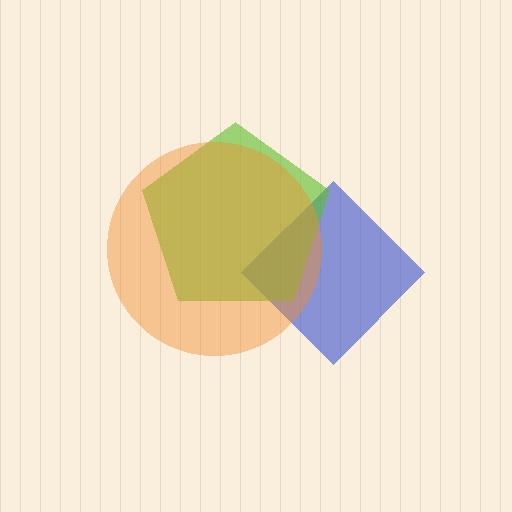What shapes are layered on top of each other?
The layered shapes are: a blue diamond, a lime pentagon, an orange circle.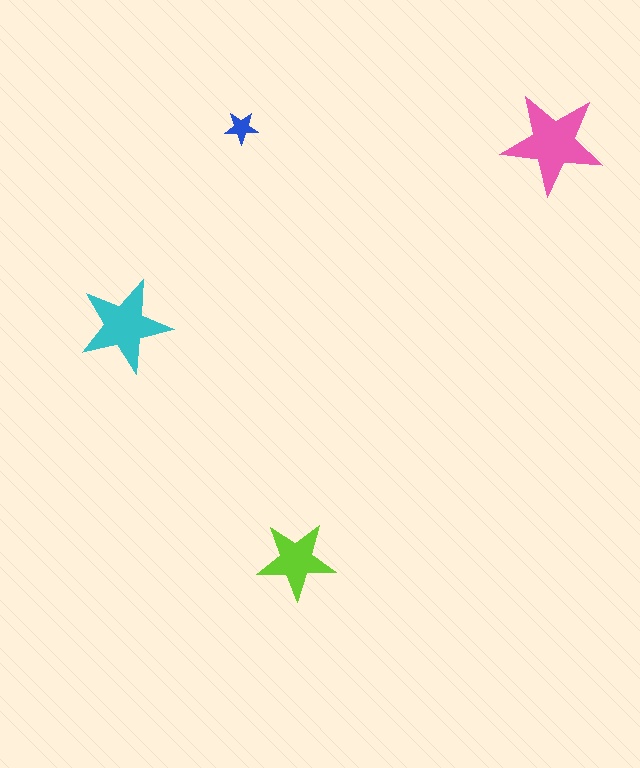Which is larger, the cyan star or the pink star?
The pink one.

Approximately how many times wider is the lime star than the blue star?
About 2.5 times wider.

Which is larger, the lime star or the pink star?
The pink one.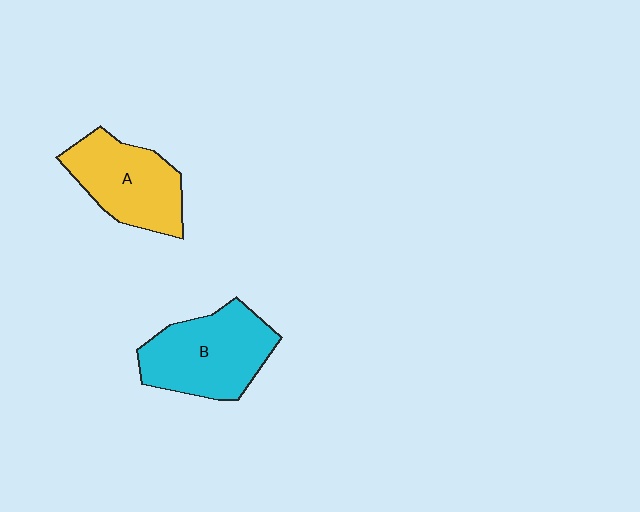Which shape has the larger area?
Shape B (cyan).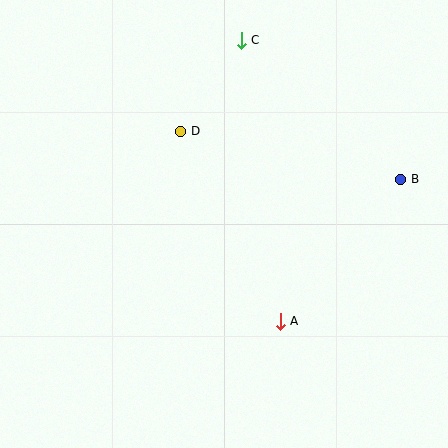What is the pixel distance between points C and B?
The distance between C and B is 211 pixels.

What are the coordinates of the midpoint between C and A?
The midpoint between C and A is at (261, 181).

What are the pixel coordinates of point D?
Point D is at (181, 131).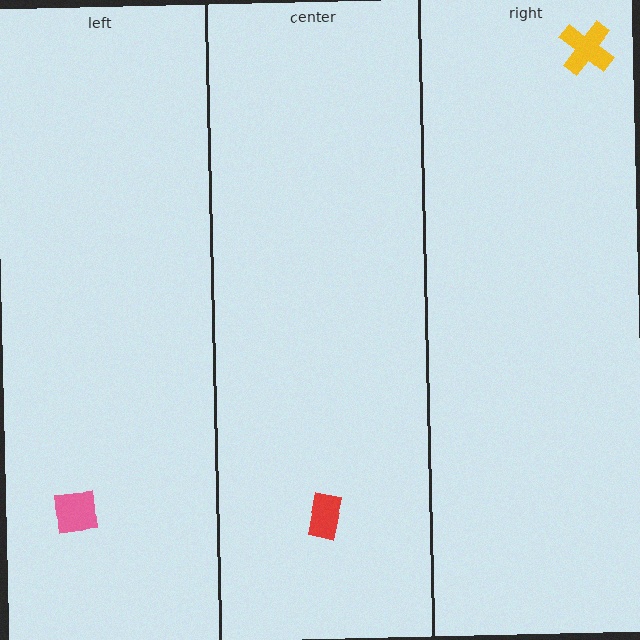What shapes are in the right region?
The yellow cross.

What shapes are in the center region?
The red rectangle.